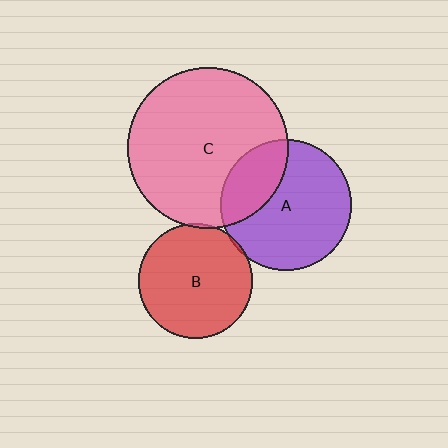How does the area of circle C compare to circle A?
Approximately 1.5 times.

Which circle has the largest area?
Circle C (pink).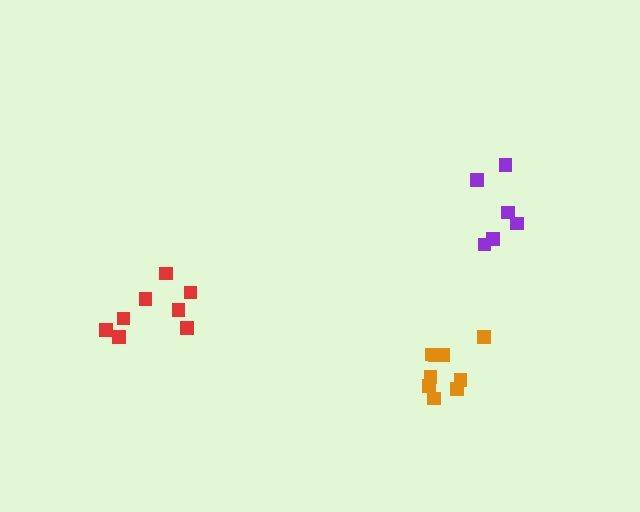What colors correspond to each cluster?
The clusters are colored: red, orange, purple.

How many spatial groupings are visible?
There are 3 spatial groupings.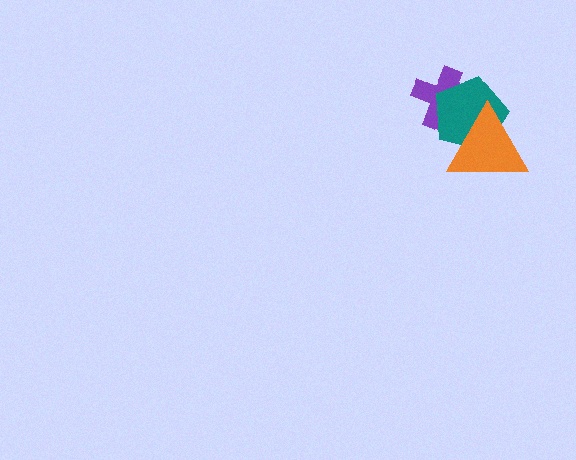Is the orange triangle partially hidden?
No, no other shape covers it.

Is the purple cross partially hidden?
Yes, it is partially covered by another shape.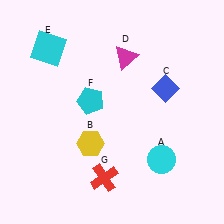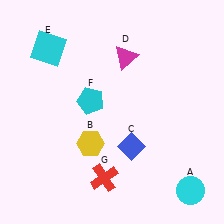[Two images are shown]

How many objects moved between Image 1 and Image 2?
2 objects moved between the two images.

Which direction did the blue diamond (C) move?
The blue diamond (C) moved down.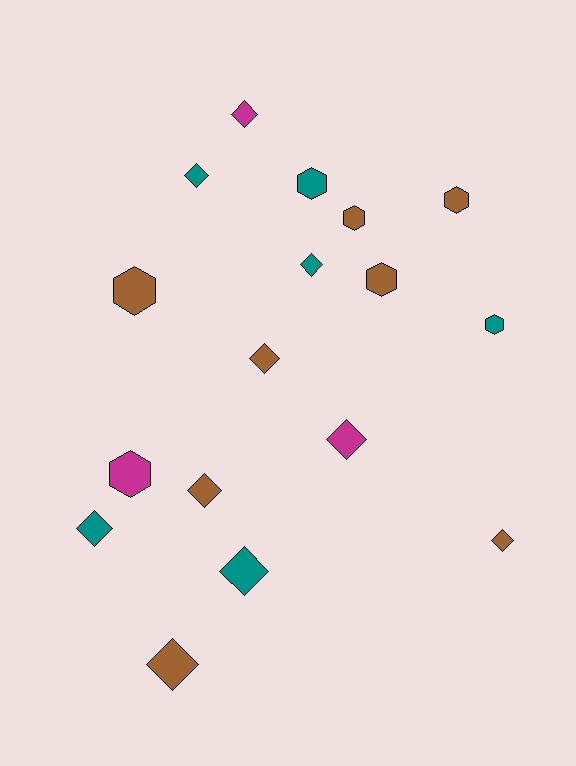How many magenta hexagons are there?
There is 1 magenta hexagon.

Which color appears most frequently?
Brown, with 8 objects.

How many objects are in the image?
There are 17 objects.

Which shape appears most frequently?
Diamond, with 10 objects.